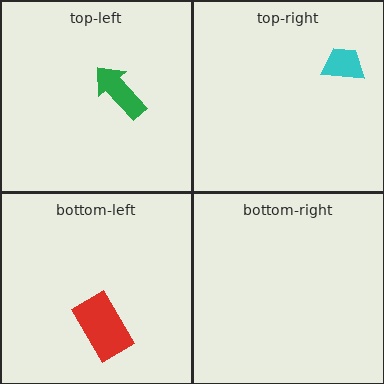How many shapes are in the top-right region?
1.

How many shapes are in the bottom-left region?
1.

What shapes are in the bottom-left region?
The red rectangle.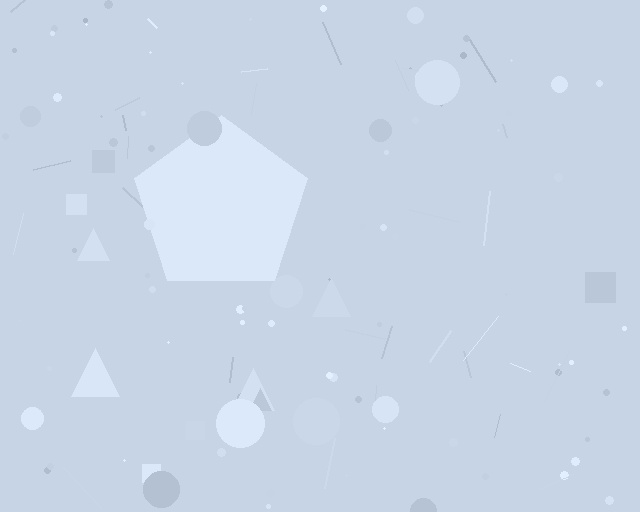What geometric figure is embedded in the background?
A pentagon is embedded in the background.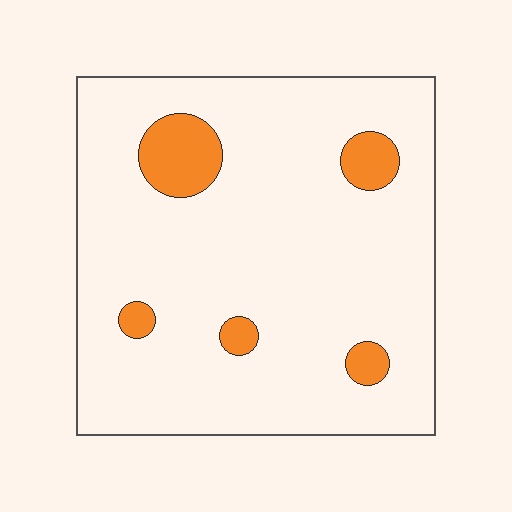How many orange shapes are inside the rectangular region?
5.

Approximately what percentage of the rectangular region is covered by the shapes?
Approximately 10%.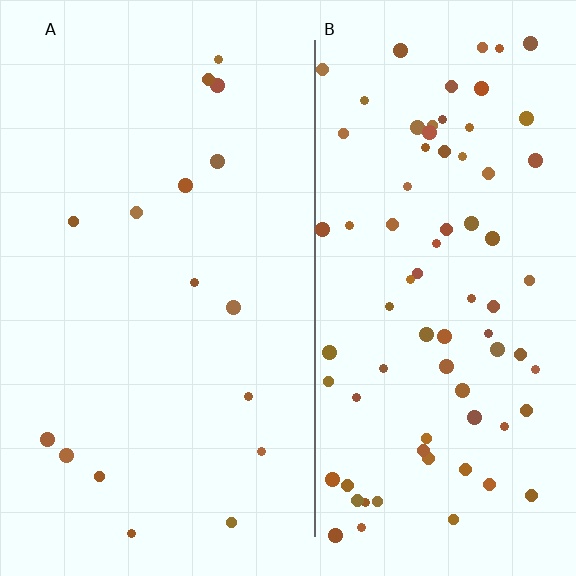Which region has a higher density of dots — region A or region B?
B (the right).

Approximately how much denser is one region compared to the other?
Approximately 4.9× — region B over region A.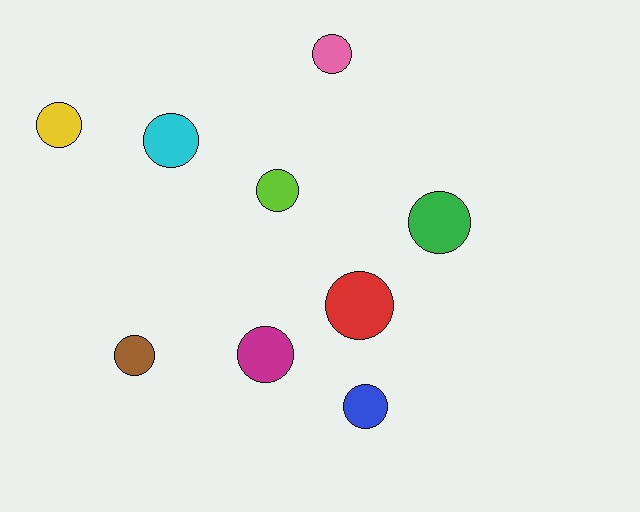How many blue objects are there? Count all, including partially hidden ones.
There is 1 blue object.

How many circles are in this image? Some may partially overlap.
There are 9 circles.